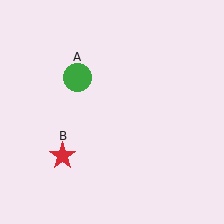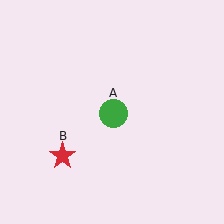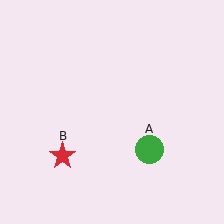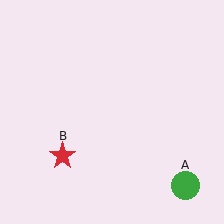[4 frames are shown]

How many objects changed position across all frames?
1 object changed position: green circle (object A).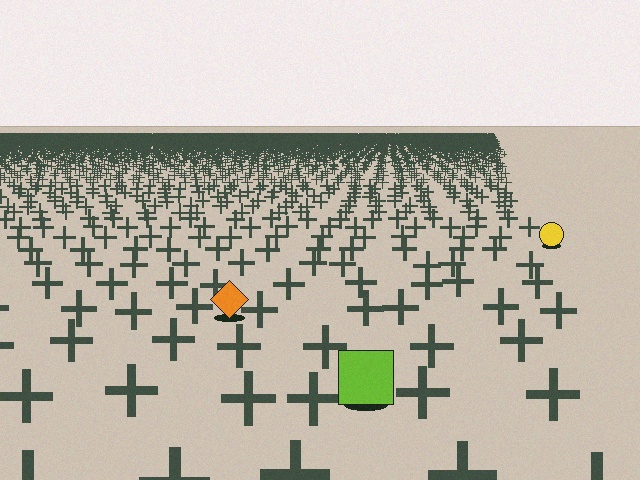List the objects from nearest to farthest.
From nearest to farthest: the lime square, the orange diamond, the yellow circle.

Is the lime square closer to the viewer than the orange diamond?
Yes. The lime square is closer — you can tell from the texture gradient: the ground texture is coarser near it.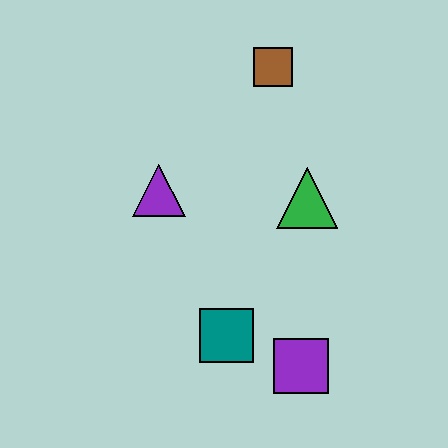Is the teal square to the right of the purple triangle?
Yes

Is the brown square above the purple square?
Yes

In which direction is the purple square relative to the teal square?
The purple square is to the right of the teal square.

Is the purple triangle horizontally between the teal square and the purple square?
No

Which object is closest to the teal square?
The purple square is closest to the teal square.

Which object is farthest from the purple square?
The brown square is farthest from the purple square.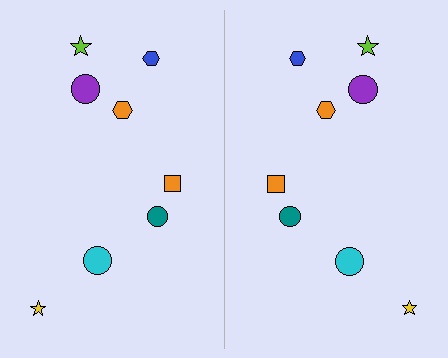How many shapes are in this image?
There are 16 shapes in this image.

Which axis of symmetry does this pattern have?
The pattern has a vertical axis of symmetry running through the center of the image.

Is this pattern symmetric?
Yes, this pattern has bilateral (reflection) symmetry.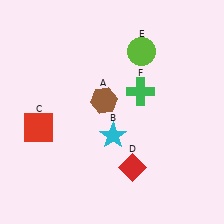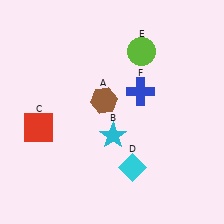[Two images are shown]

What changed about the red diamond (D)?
In Image 1, D is red. In Image 2, it changed to cyan.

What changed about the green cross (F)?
In Image 1, F is green. In Image 2, it changed to blue.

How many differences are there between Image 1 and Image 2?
There are 2 differences between the two images.